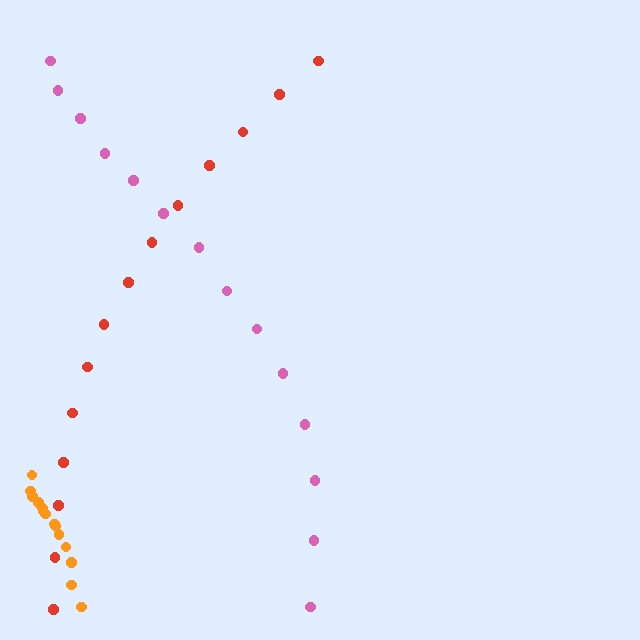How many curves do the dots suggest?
There are 3 distinct paths.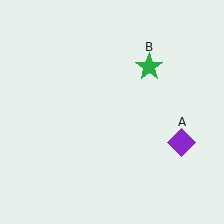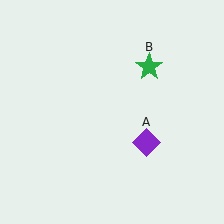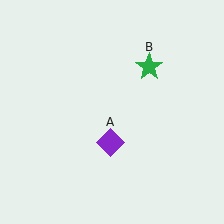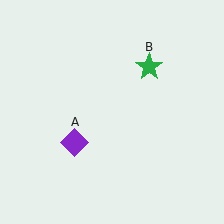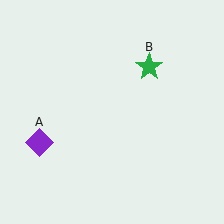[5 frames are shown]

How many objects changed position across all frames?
1 object changed position: purple diamond (object A).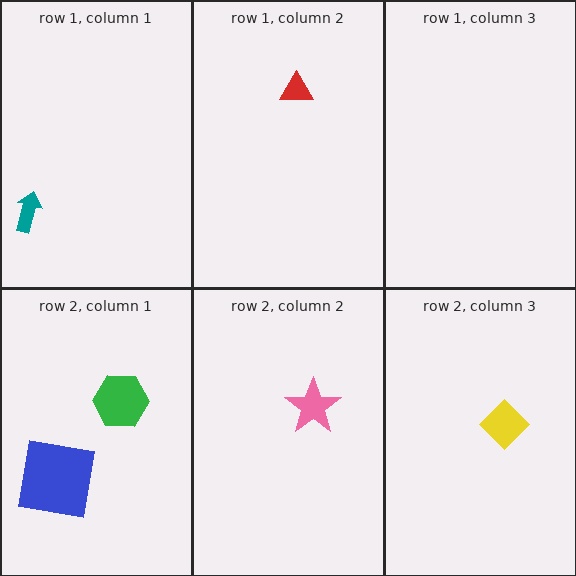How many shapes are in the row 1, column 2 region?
1.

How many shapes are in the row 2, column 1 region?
2.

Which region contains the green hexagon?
The row 2, column 1 region.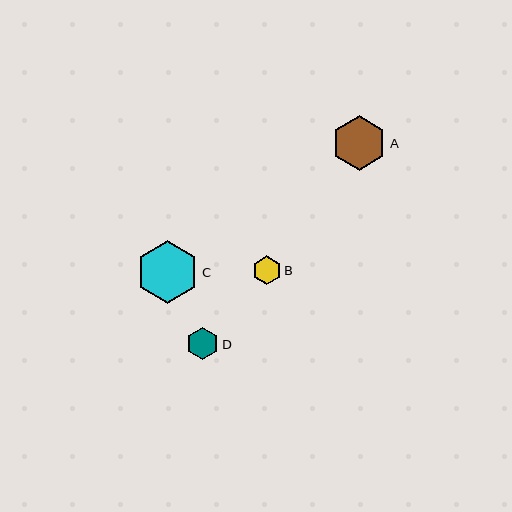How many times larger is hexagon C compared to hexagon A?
Hexagon C is approximately 1.1 times the size of hexagon A.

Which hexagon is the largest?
Hexagon C is the largest with a size of approximately 63 pixels.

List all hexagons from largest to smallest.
From largest to smallest: C, A, D, B.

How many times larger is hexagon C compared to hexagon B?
Hexagon C is approximately 2.2 times the size of hexagon B.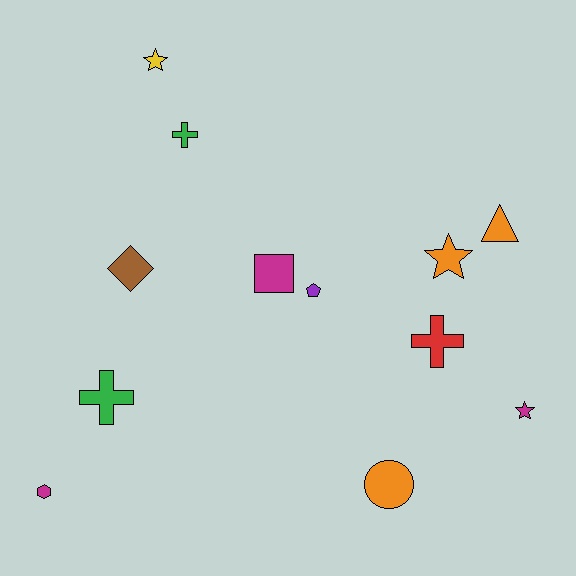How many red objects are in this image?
There is 1 red object.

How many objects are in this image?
There are 12 objects.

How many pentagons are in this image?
There is 1 pentagon.